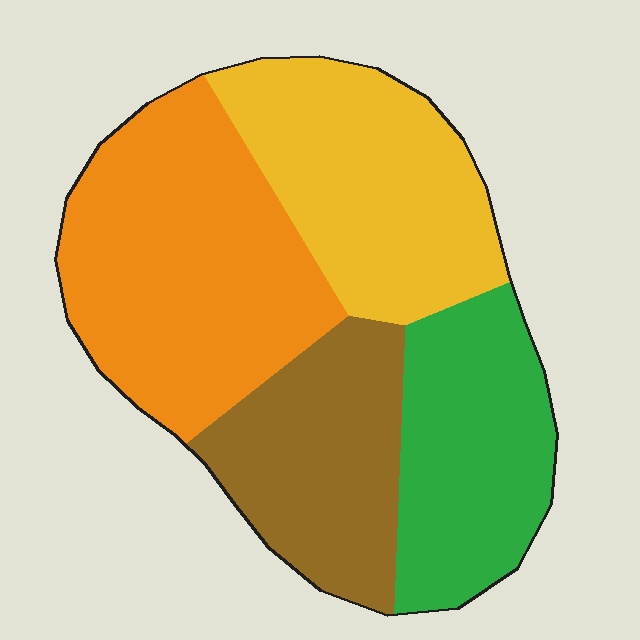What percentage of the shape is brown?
Brown takes up between a sixth and a third of the shape.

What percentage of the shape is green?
Green takes up less than a quarter of the shape.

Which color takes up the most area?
Orange, at roughly 35%.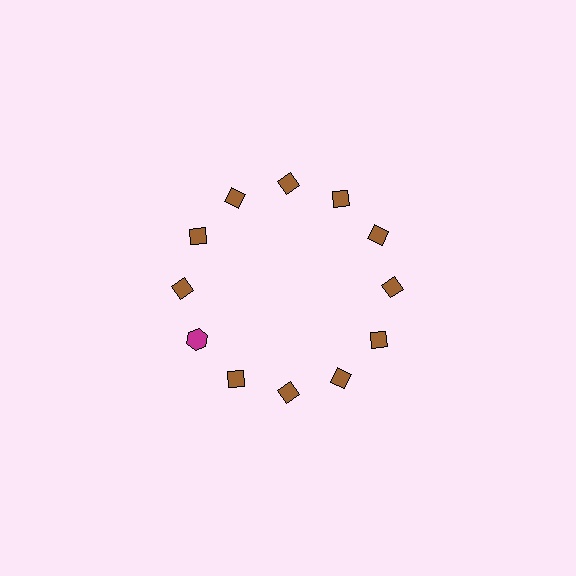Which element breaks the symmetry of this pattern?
The magenta hexagon at roughly the 8 o'clock position breaks the symmetry. All other shapes are brown diamonds.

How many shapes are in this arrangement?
There are 12 shapes arranged in a ring pattern.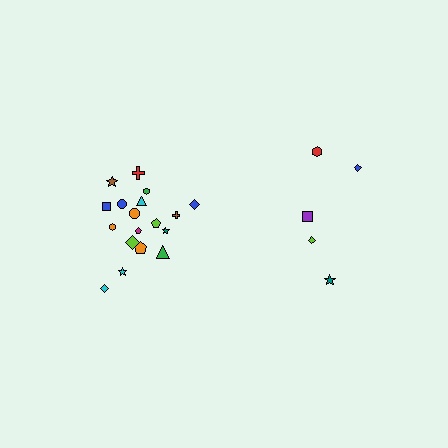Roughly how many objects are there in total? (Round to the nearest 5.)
Roughly 25 objects in total.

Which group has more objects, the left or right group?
The left group.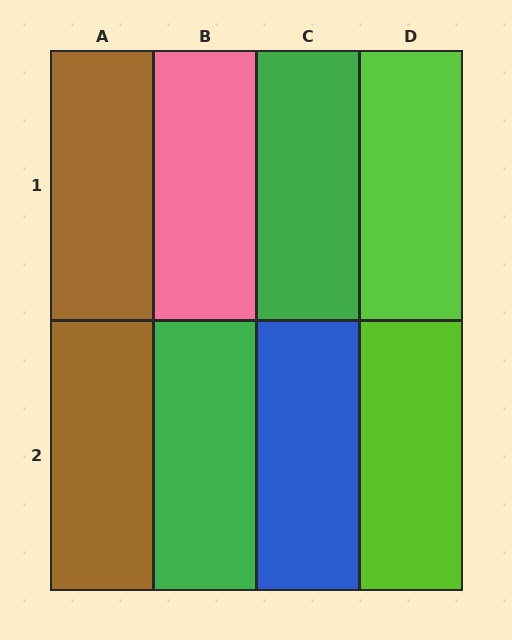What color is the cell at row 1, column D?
Lime.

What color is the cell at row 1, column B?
Pink.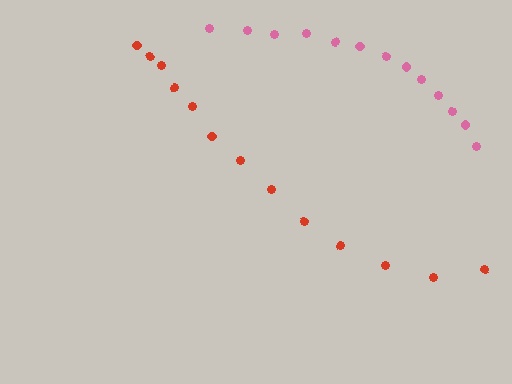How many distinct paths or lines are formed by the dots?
There are 2 distinct paths.